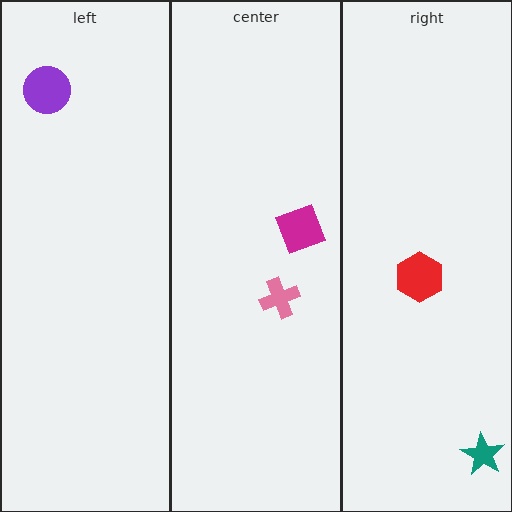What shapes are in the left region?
The purple circle.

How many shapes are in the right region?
2.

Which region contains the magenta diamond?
The center region.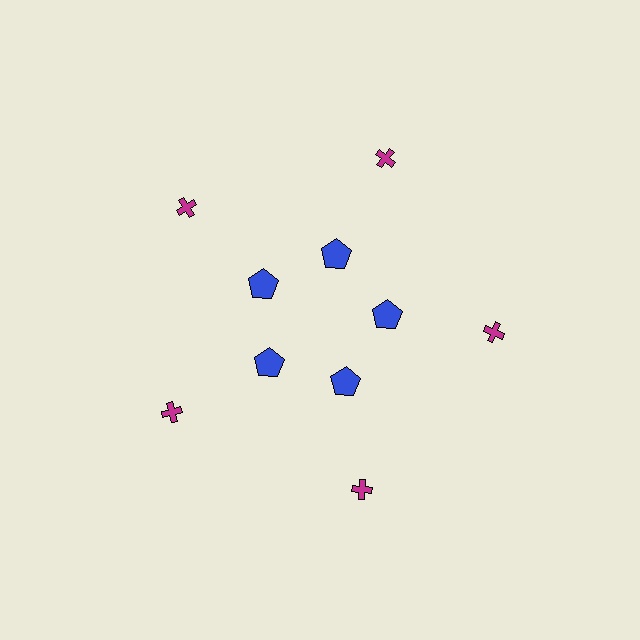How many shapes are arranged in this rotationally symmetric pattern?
There are 10 shapes, arranged in 5 groups of 2.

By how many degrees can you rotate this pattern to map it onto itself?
The pattern maps onto itself every 72 degrees of rotation.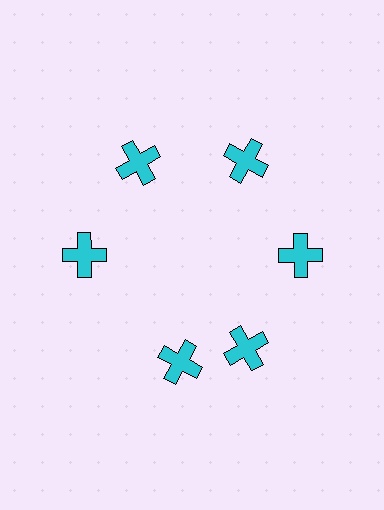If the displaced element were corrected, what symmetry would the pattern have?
It would have 6-fold rotational symmetry — the pattern would map onto itself every 60 degrees.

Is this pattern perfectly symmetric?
No. The 6 cyan crosses are arranged in a ring, but one element near the 7 o'clock position is rotated out of alignment along the ring, breaking the 6-fold rotational symmetry.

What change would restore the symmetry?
The symmetry would be restored by rotating it back into even spacing with its neighbors so that all 6 crosses sit at equal angles and equal distance from the center.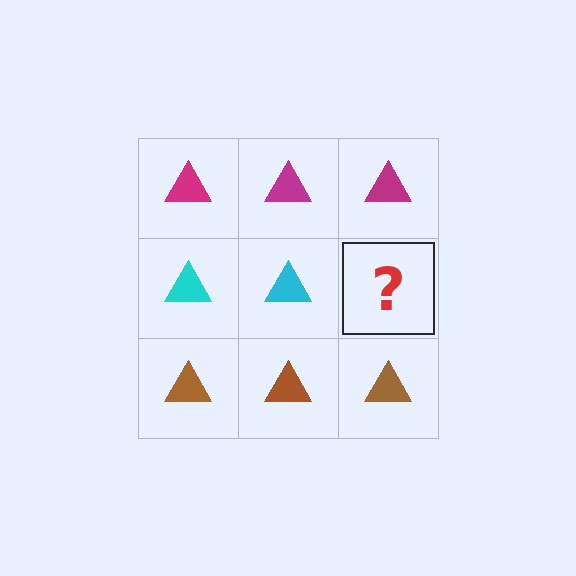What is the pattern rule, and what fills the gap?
The rule is that each row has a consistent color. The gap should be filled with a cyan triangle.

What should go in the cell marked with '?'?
The missing cell should contain a cyan triangle.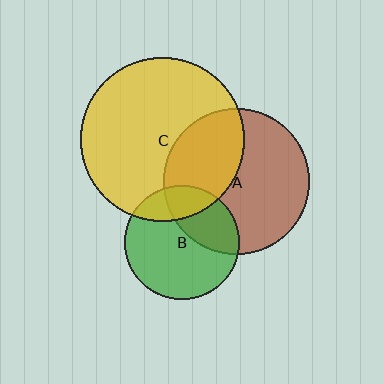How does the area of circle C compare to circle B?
Approximately 2.1 times.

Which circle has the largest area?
Circle C (yellow).